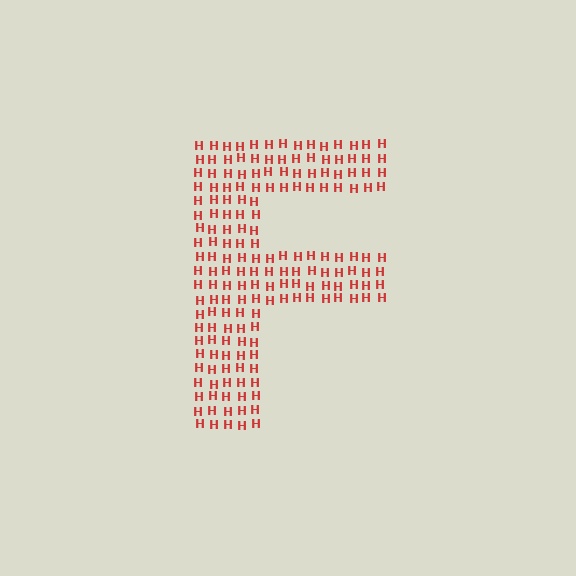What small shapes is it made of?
It is made of small letter H's.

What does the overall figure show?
The overall figure shows the letter F.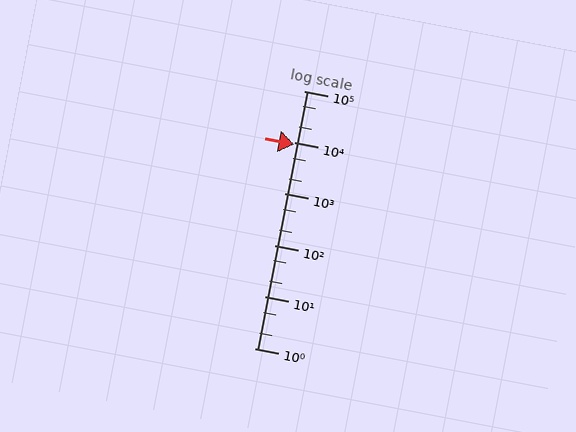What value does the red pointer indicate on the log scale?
The pointer indicates approximately 9000.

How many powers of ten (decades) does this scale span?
The scale spans 5 decades, from 1 to 100000.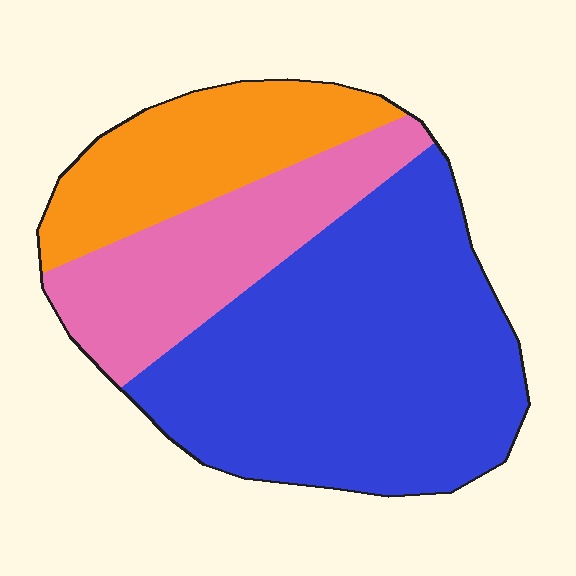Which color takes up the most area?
Blue, at roughly 55%.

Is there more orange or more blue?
Blue.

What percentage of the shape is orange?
Orange takes up between a sixth and a third of the shape.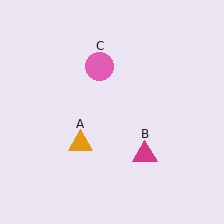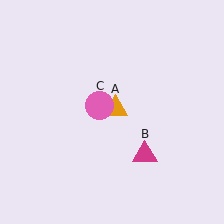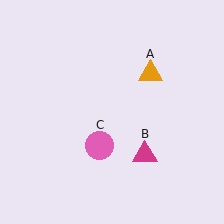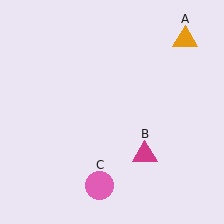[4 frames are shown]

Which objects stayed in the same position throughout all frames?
Magenta triangle (object B) remained stationary.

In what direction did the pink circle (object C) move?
The pink circle (object C) moved down.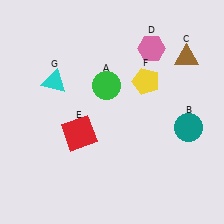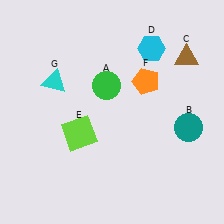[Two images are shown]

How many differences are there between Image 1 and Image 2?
There are 3 differences between the two images.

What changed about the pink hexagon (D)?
In Image 1, D is pink. In Image 2, it changed to cyan.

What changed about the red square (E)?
In Image 1, E is red. In Image 2, it changed to lime.